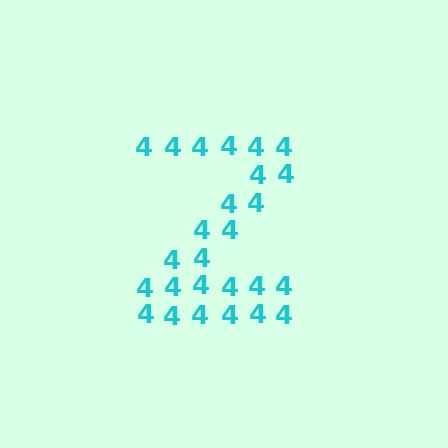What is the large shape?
The large shape is the letter Z.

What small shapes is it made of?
It is made of small digit 4's.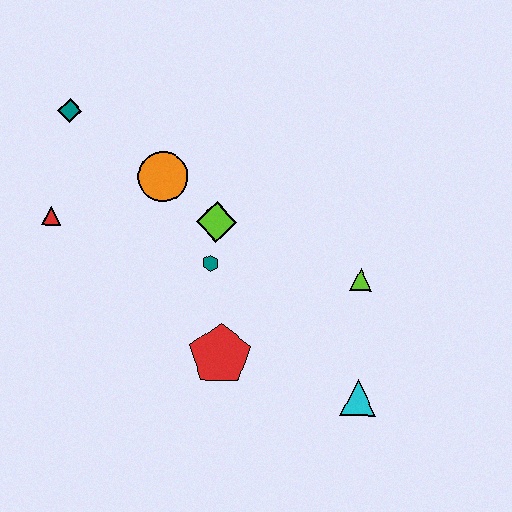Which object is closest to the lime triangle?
The cyan triangle is closest to the lime triangle.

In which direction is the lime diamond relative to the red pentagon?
The lime diamond is above the red pentagon.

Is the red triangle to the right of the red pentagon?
No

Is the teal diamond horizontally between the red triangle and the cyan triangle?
Yes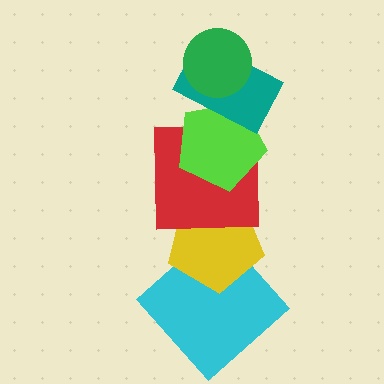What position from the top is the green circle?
The green circle is 1st from the top.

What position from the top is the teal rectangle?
The teal rectangle is 2nd from the top.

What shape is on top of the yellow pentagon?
The red square is on top of the yellow pentagon.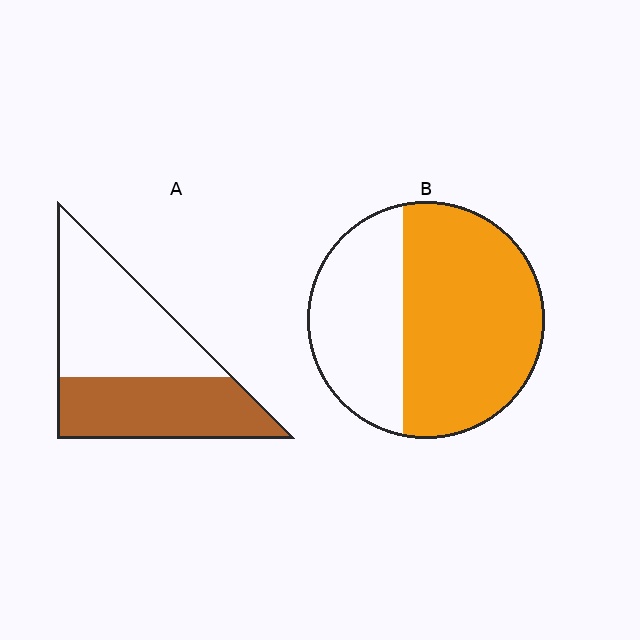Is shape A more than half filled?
No.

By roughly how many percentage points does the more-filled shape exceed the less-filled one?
By roughly 15 percentage points (B over A).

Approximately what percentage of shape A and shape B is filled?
A is approximately 45% and B is approximately 60%.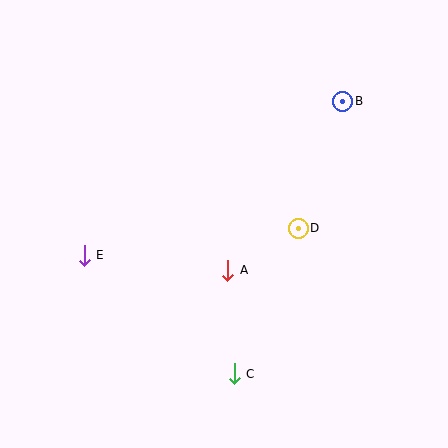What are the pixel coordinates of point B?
Point B is at (343, 101).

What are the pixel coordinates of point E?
Point E is at (84, 255).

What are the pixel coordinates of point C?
Point C is at (234, 374).